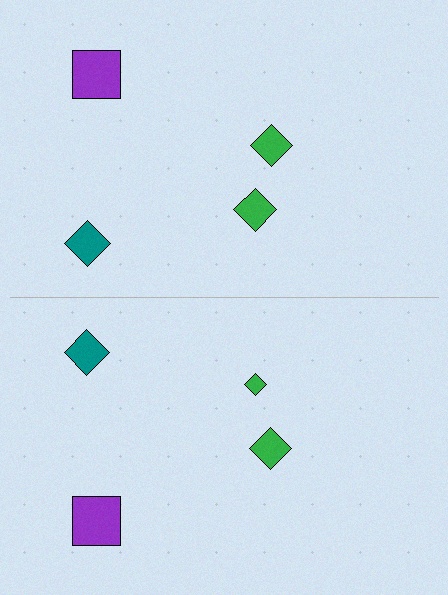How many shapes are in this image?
There are 8 shapes in this image.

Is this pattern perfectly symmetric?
No, the pattern is not perfectly symmetric. The green diamond on the bottom side has a different size than its mirror counterpart.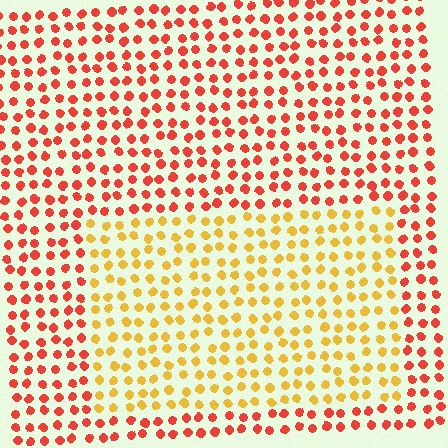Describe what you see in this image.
The image is filled with small red elements in a uniform arrangement. A rectangle-shaped region is visible where the elements are tinted to a slightly different hue, forming a subtle color boundary.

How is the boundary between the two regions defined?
The boundary is defined purely by a slight shift in hue (about 42 degrees). Spacing, size, and orientation are identical on both sides.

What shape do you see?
I see a rectangle.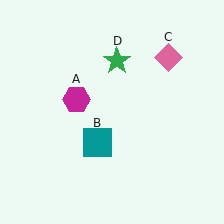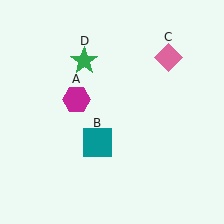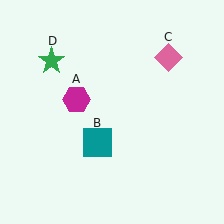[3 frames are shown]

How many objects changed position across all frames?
1 object changed position: green star (object D).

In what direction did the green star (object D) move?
The green star (object D) moved left.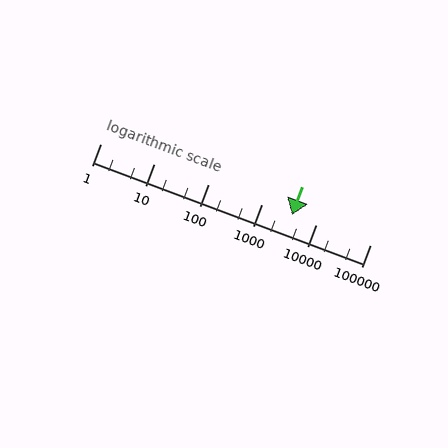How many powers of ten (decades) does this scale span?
The scale spans 5 decades, from 1 to 100000.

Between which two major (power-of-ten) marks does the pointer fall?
The pointer is between 1000 and 10000.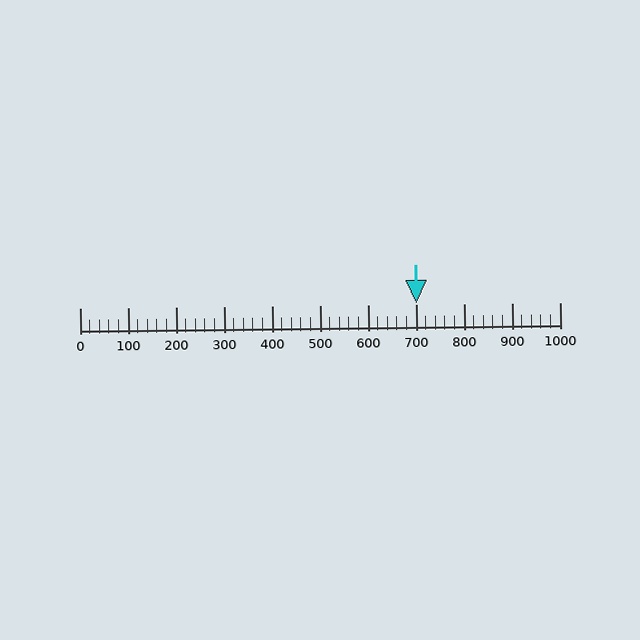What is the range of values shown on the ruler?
The ruler shows values from 0 to 1000.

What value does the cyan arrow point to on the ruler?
The cyan arrow points to approximately 700.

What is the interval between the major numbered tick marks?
The major tick marks are spaced 100 units apart.